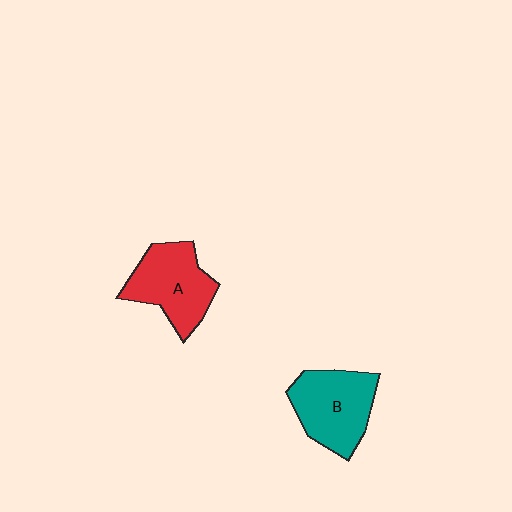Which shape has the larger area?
Shape B (teal).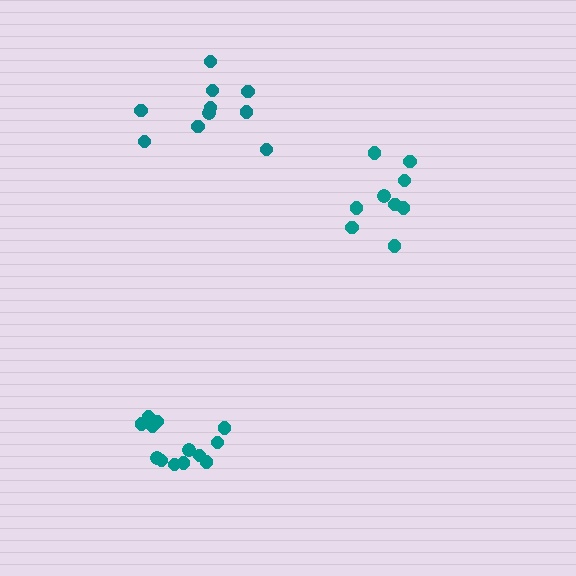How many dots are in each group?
Group 1: 14 dots, Group 2: 10 dots, Group 3: 9 dots (33 total).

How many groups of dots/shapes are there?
There are 3 groups.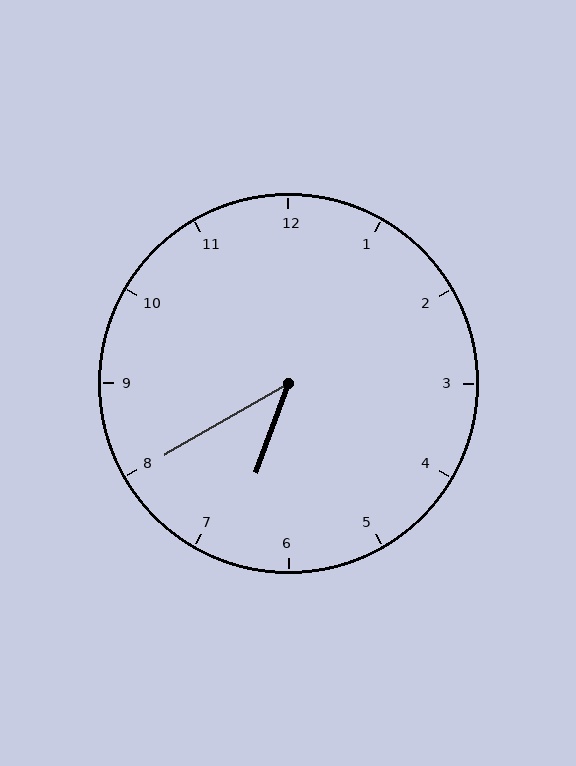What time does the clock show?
6:40.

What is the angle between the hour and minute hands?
Approximately 40 degrees.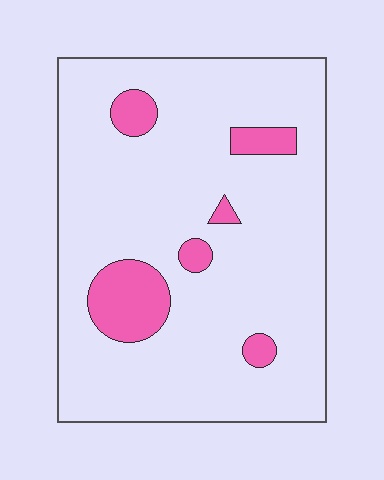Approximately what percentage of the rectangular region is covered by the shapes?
Approximately 10%.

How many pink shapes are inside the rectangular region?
6.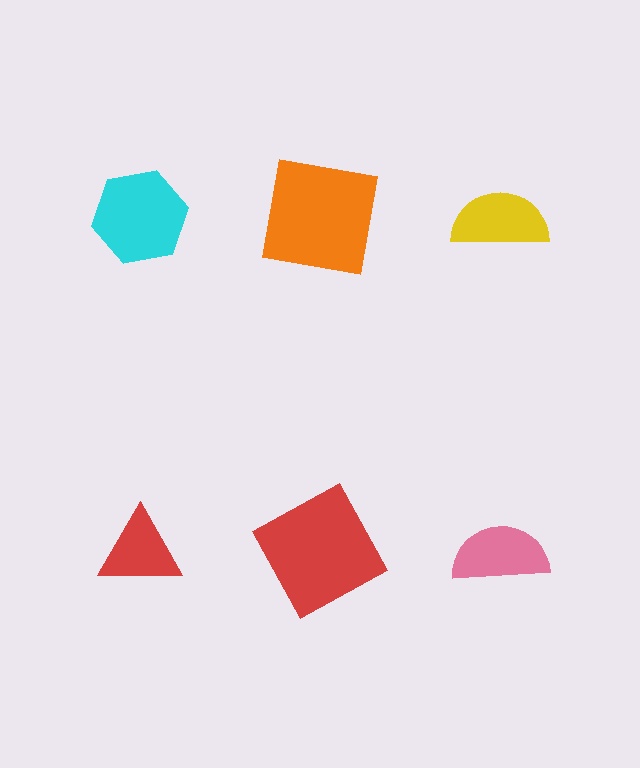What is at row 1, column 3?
A yellow semicircle.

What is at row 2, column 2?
A red square.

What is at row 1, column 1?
A cyan hexagon.